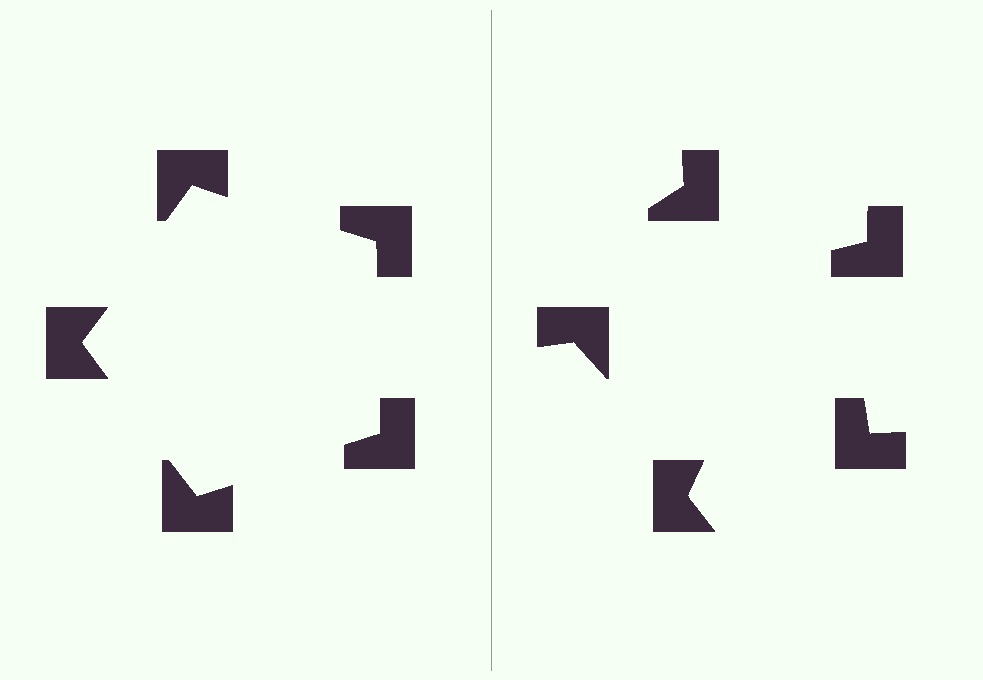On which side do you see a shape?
An illusory pentagon appears on the left side. On the right side the wedge cuts are rotated, so no coherent shape forms.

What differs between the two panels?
The notched squares are positioned identically on both sides; only the wedge orientations differ. On the left they align to a pentagon; on the right they are misaligned.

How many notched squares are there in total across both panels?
10 — 5 on each side.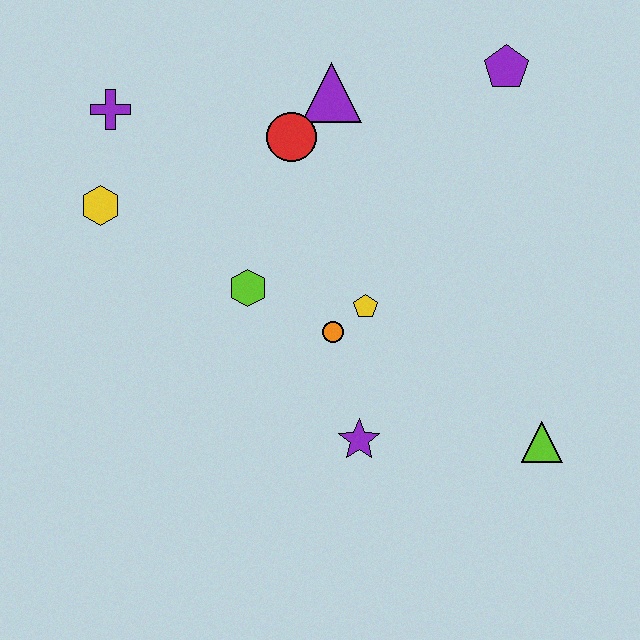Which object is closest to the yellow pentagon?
The orange circle is closest to the yellow pentagon.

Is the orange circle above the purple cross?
No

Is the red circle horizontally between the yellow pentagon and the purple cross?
Yes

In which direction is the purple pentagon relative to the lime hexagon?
The purple pentagon is to the right of the lime hexagon.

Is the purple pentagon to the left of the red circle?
No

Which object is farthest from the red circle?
The lime triangle is farthest from the red circle.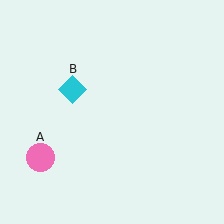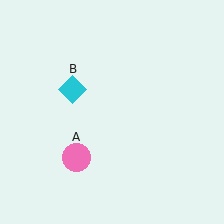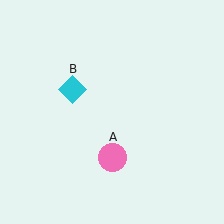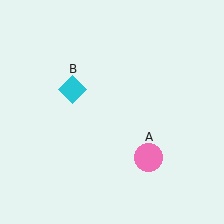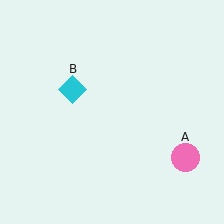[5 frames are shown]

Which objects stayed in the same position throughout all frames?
Cyan diamond (object B) remained stationary.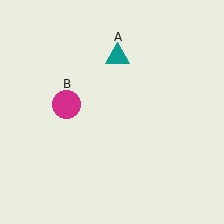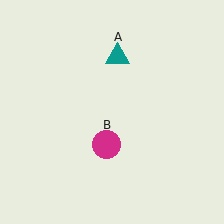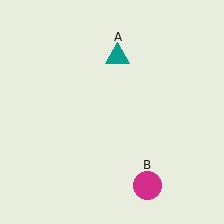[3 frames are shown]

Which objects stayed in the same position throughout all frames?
Teal triangle (object A) remained stationary.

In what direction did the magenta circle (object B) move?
The magenta circle (object B) moved down and to the right.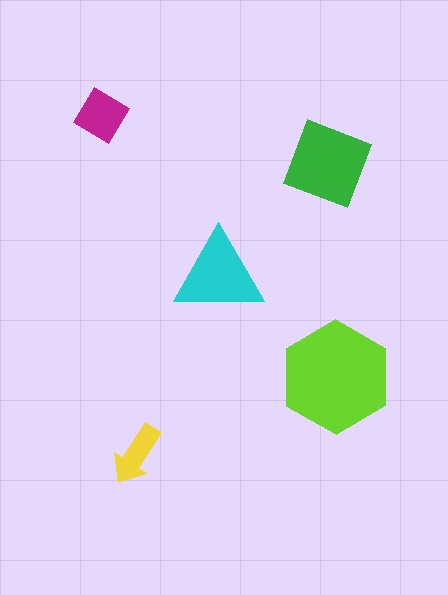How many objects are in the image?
There are 5 objects in the image.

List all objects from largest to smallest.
The lime hexagon, the green diamond, the cyan triangle, the magenta diamond, the yellow arrow.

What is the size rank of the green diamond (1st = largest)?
2nd.